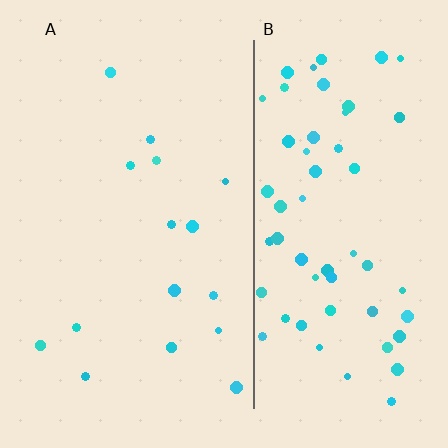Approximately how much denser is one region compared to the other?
Approximately 3.9× — region B over region A.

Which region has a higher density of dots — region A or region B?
B (the right).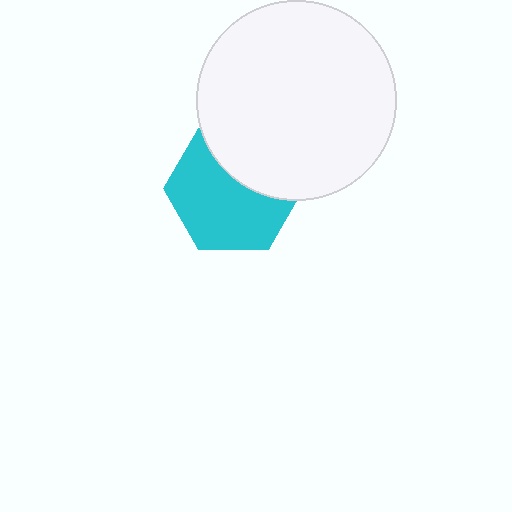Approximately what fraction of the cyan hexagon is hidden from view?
Roughly 36% of the cyan hexagon is hidden behind the white circle.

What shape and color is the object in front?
The object in front is a white circle.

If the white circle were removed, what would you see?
You would see the complete cyan hexagon.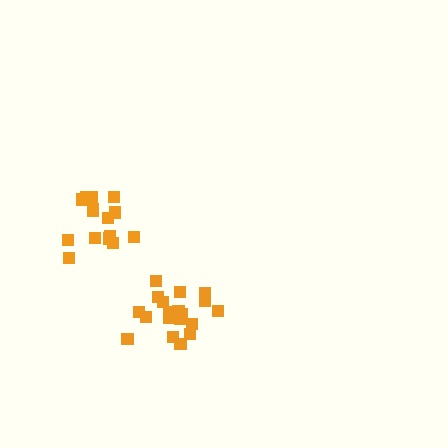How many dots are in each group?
Group 1: 20 dots, Group 2: 15 dots (35 total).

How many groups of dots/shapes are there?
There are 2 groups.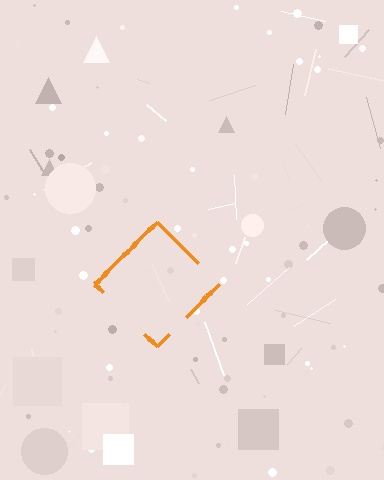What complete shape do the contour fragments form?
The contour fragments form a diamond.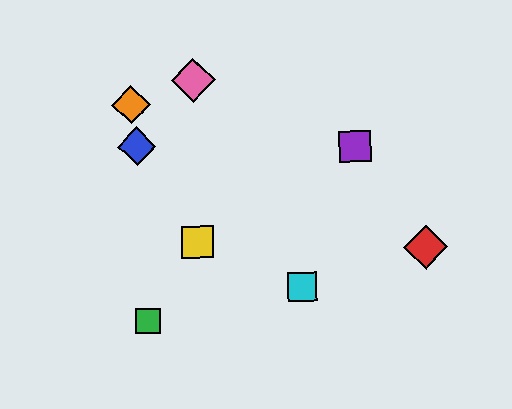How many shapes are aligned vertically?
2 shapes (the yellow square, the pink diamond) are aligned vertically.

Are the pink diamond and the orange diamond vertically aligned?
No, the pink diamond is at x≈193 and the orange diamond is at x≈131.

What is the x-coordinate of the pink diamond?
The pink diamond is at x≈193.